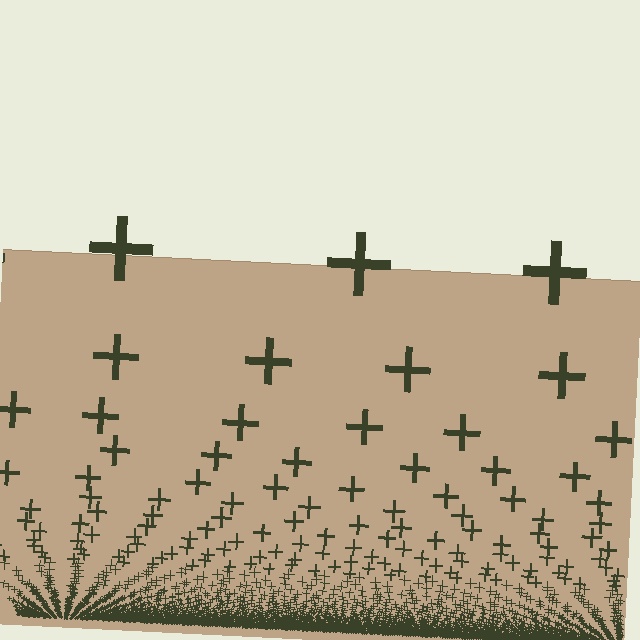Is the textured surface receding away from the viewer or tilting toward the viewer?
The surface appears to tilt toward the viewer. Texture elements get larger and sparser toward the top.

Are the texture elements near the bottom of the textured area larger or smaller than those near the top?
Smaller. The gradient is inverted — elements near the bottom are smaller and denser.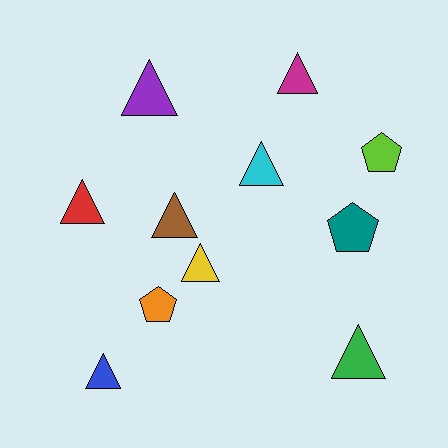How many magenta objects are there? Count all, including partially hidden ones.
There is 1 magenta object.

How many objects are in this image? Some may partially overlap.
There are 11 objects.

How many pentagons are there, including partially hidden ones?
There are 3 pentagons.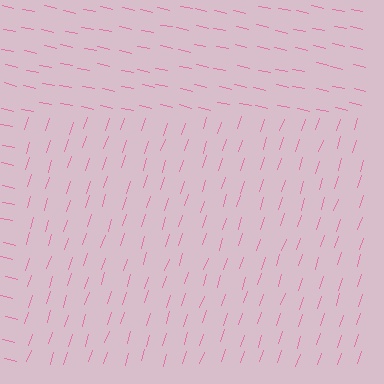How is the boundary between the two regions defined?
The boundary is defined purely by a change in line orientation (approximately 84 degrees difference). All lines are the same color and thickness.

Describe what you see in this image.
The image is filled with small pink line segments. A rectangle region in the image has lines oriented differently from the surrounding lines, creating a visible texture boundary.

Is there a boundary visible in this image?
Yes, there is a texture boundary formed by a change in line orientation.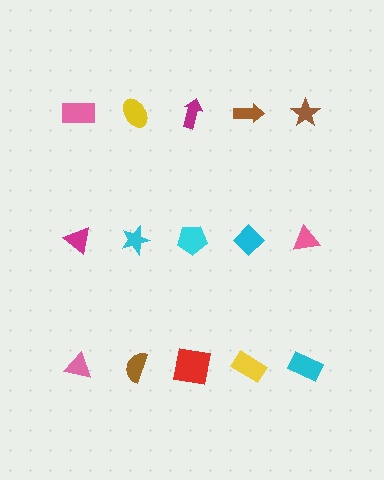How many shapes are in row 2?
5 shapes.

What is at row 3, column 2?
A brown semicircle.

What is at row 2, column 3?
A cyan pentagon.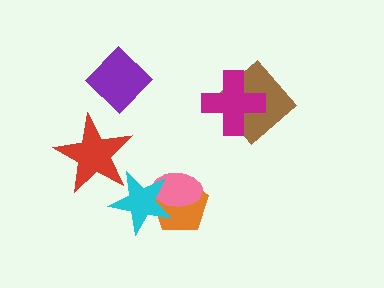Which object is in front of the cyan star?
The red star is in front of the cyan star.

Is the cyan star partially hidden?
Yes, it is partially covered by another shape.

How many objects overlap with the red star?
1 object overlaps with the red star.